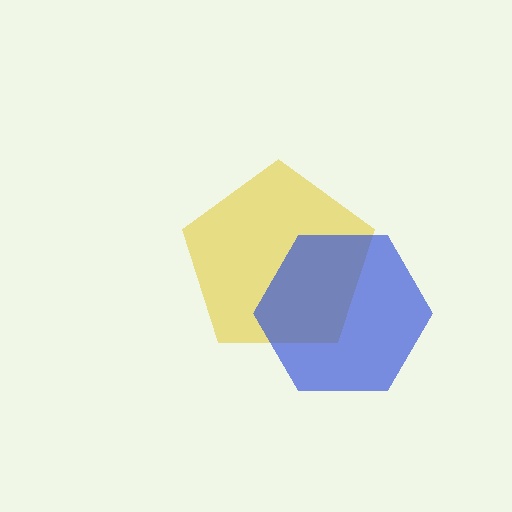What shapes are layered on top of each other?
The layered shapes are: a yellow pentagon, a blue hexagon.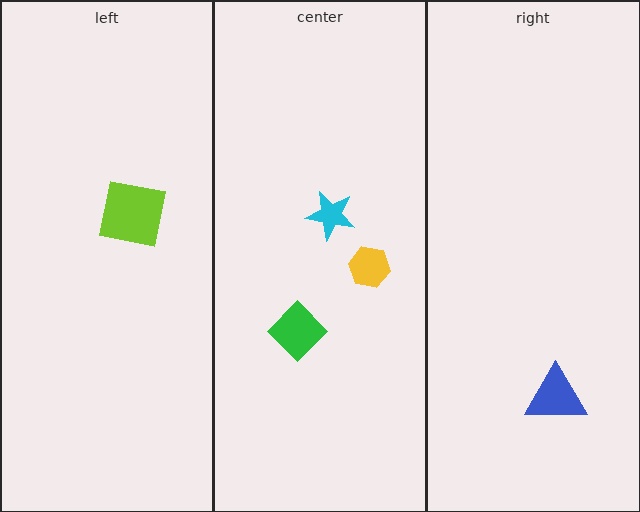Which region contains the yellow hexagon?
The center region.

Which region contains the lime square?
The left region.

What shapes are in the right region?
The blue triangle.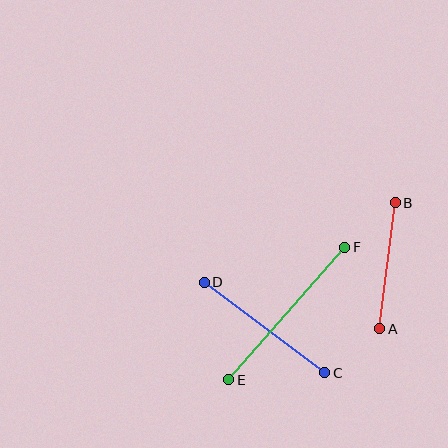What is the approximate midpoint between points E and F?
The midpoint is at approximately (287, 314) pixels.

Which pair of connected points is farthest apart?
Points E and F are farthest apart.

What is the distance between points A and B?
The distance is approximately 127 pixels.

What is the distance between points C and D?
The distance is approximately 151 pixels.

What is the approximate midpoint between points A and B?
The midpoint is at approximately (388, 266) pixels.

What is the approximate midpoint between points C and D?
The midpoint is at approximately (265, 328) pixels.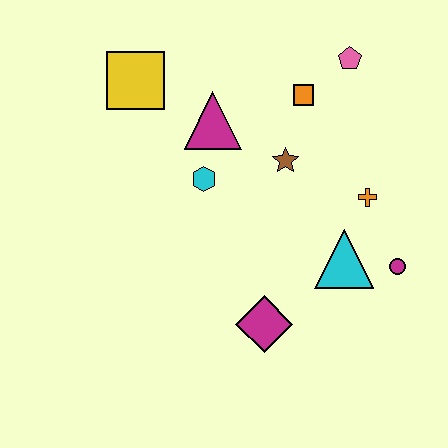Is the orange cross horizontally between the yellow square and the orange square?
No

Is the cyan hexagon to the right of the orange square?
No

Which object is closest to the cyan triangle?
The magenta circle is closest to the cyan triangle.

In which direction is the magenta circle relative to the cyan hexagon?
The magenta circle is to the right of the cyan hexagon.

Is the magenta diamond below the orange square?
Yes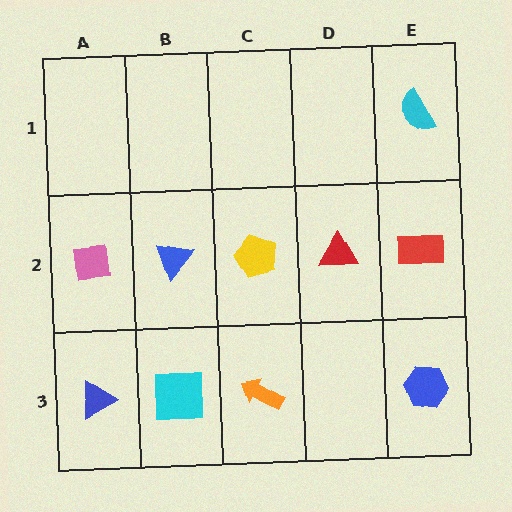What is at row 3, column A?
A blue triangle.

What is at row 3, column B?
A cyan square.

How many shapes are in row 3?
4 shapes.